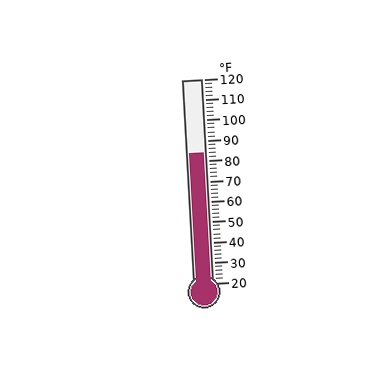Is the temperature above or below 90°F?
The temperature is below 90°F.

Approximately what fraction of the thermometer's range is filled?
The thermometer is filled to approximately 65% of its range.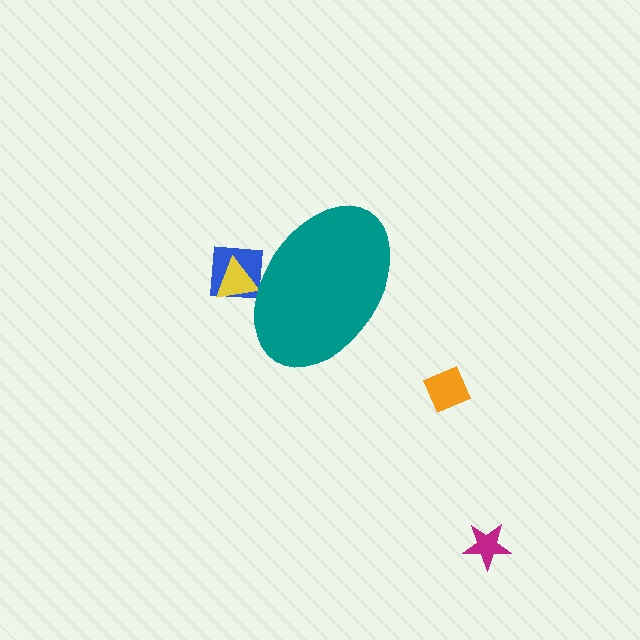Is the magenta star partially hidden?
No, the magenta star is fully visible.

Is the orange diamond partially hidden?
No, the orange diamond is fully visible.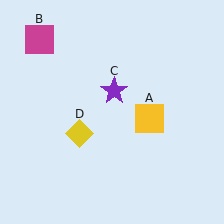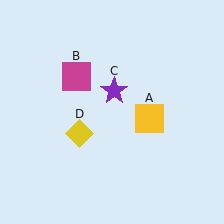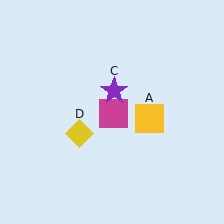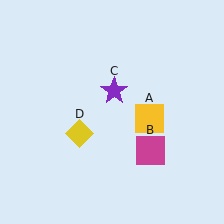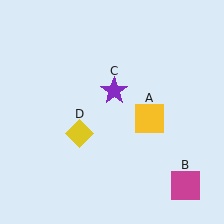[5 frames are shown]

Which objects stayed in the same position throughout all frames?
Yellow square (object A) and purple star (object C) and yellow diamond (object D) remained stationary.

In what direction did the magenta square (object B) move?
The magenta square (object B) moved down and to the right.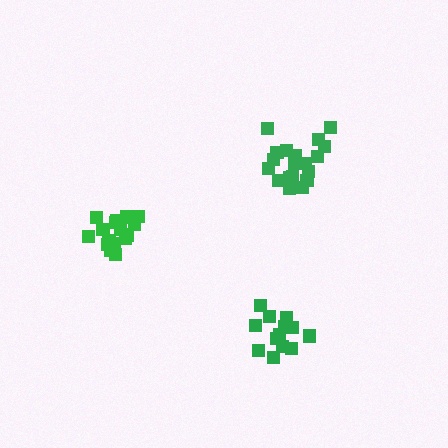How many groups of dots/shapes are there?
There are 3 groups.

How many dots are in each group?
Group 1: 19 dots, Group 2: 14 dots, Group 3: 19 dots (52 total).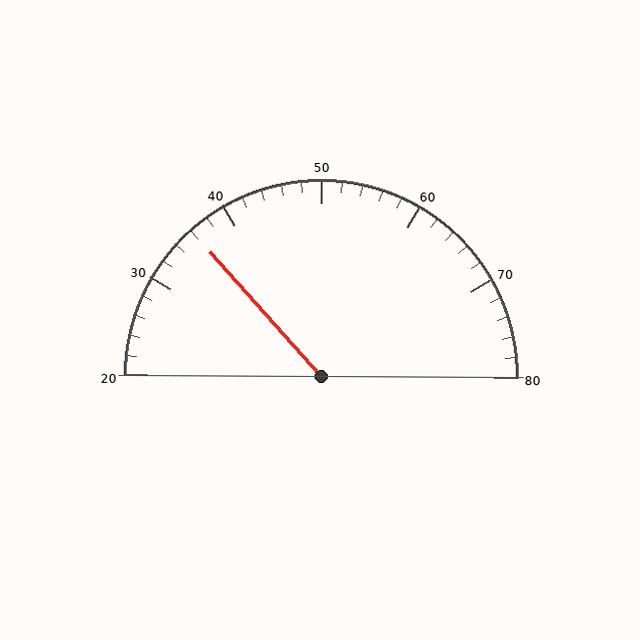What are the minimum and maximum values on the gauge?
The gauge ranges from 20 to 80.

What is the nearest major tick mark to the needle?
The nearest major tick mark is 40.